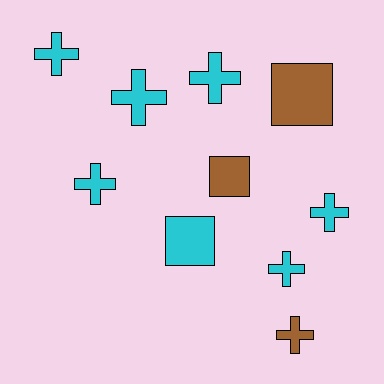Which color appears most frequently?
Cyan, with 7 objects.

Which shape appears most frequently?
Cross, with 7 objects.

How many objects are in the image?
There are 10 objects.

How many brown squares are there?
There are 2 brown squares.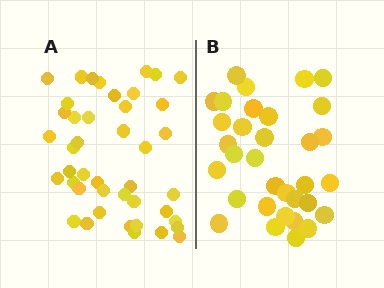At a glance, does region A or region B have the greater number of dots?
Region A (the left region) has more dots.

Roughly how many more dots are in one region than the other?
Region A has roughly 10 or so more dots than region B.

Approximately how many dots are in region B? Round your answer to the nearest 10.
About 30 dots. (The exact count is 33, which rounds to 30.)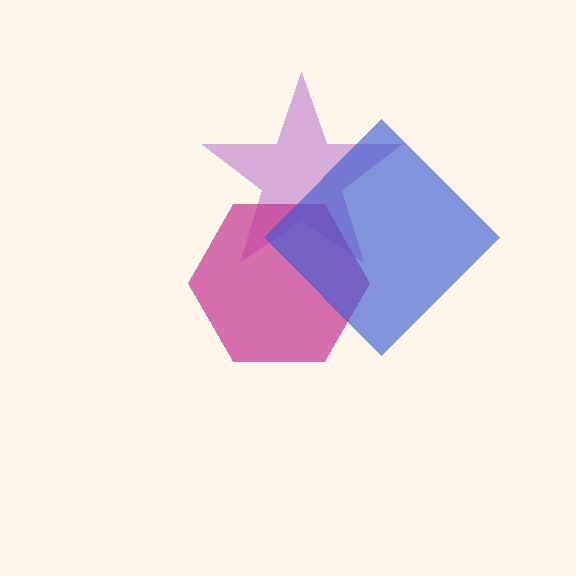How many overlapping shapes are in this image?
There are 3 overlapping shapes in the image.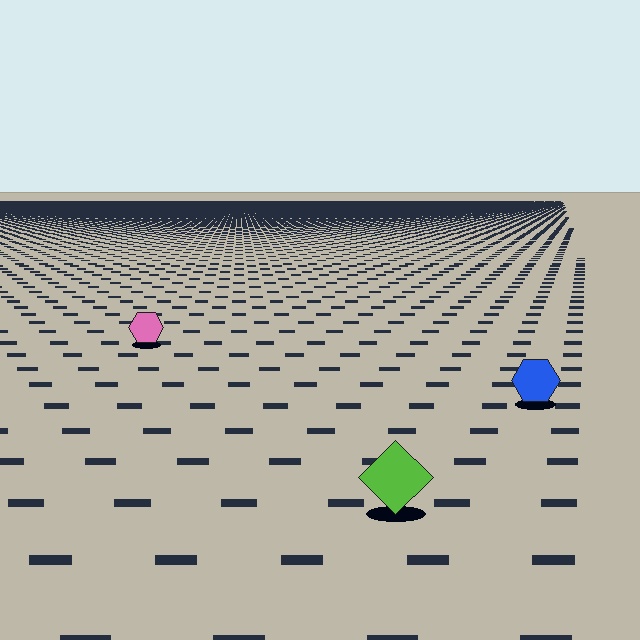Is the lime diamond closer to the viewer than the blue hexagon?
Yes. The lime diamond is closer — you can tell from the texture gradient: the ground texture is coarser near it.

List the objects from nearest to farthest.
From nearest to farthest: the lime diamond, the blue hexagon, the pink hexagon.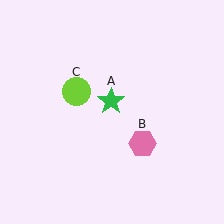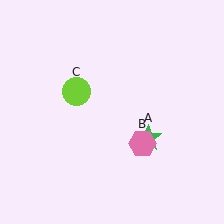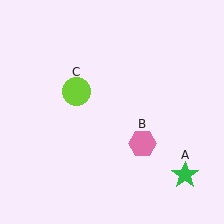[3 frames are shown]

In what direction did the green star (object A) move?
The green star (object A) moved down and to the right.